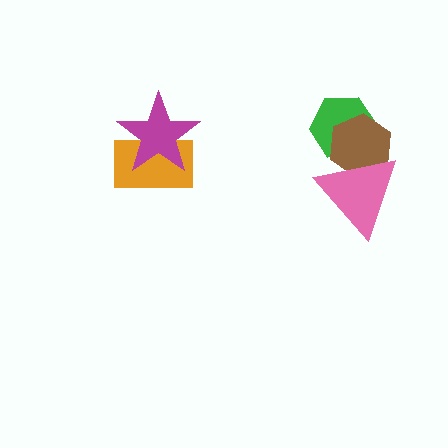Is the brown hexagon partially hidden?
Yes, it is partially covered by another shape.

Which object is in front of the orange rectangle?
The magenta star is in front of the orange rectangle.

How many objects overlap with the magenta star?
1 object overlaps with the magenta star.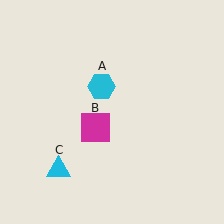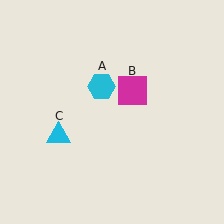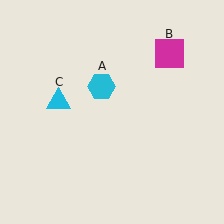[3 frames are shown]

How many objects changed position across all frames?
2 objects changed position: magenta square (object B), cyan triangle (object C).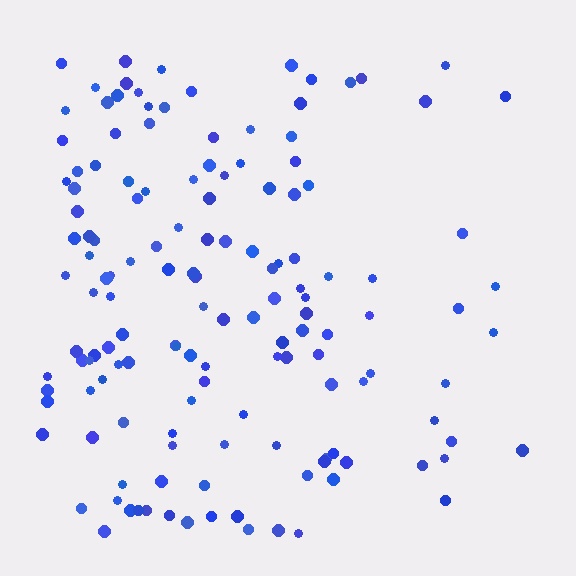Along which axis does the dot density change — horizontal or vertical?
Horizontal.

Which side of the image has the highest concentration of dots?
The left.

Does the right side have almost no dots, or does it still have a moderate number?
Still a moderate number, just noticeably fewer than the left.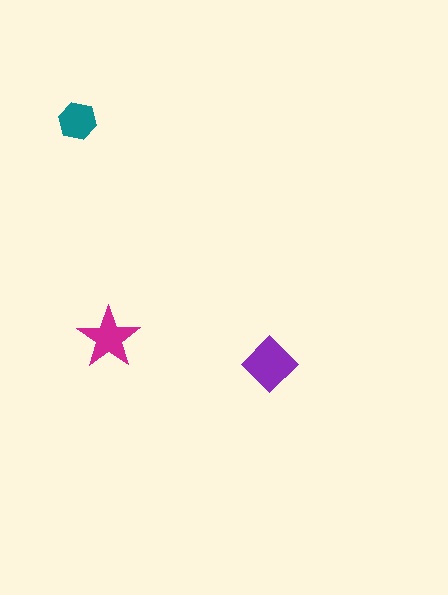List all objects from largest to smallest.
The purple diamond, the magenta star, the teal hexagon.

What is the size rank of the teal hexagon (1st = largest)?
3rd.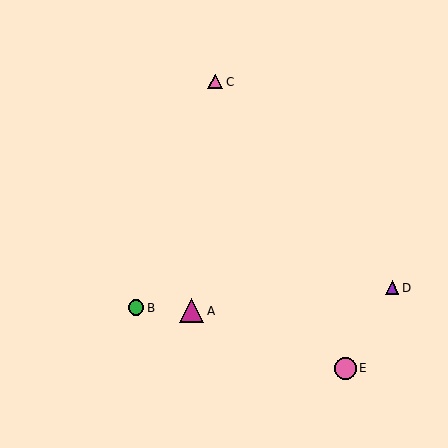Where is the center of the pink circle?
The center of the pink circle is at (345, 368).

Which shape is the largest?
The magenta triangle (labeled A) is the largest.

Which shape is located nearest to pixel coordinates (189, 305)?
The magenta triangle (labeled A) at (192, 311) is nearest to that location.